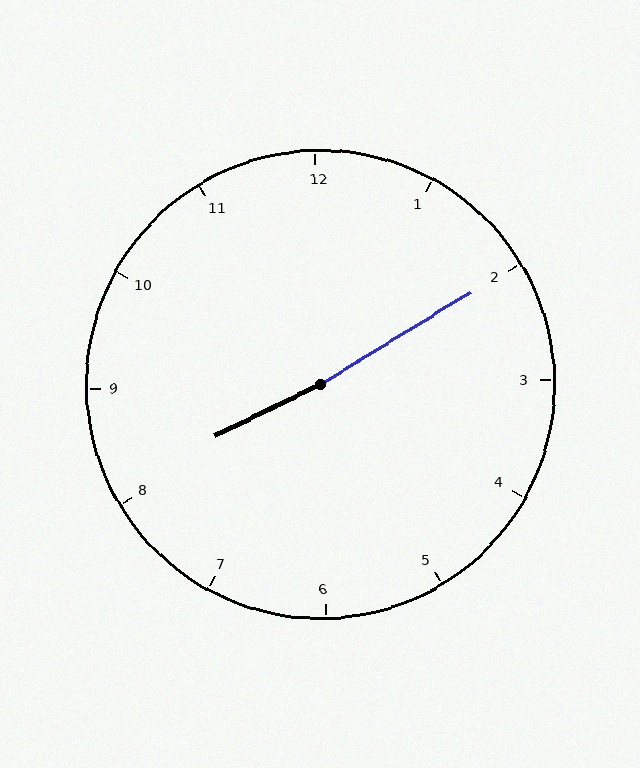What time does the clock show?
8:10.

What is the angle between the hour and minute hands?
Approximately 175 degrees.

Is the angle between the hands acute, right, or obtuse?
It is obtuse.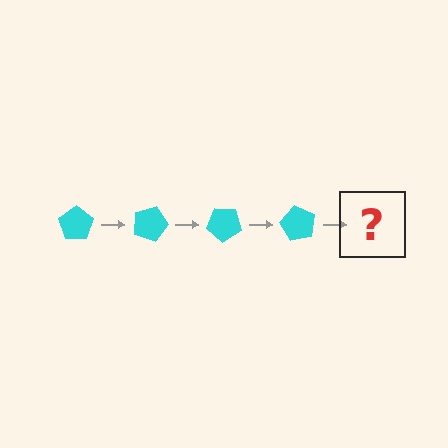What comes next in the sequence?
The next element should be a cyan pentagon rotated 80 degrees.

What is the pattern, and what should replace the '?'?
The pattern is that the pentagon rotates 20 degrees each step. The '?' should be a cyan pentagon rotated 80 degrees.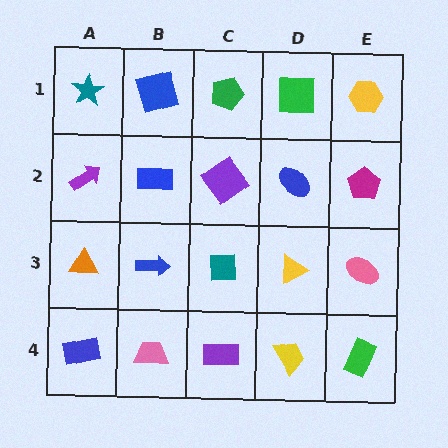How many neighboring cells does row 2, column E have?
3.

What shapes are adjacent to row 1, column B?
A blue rectangle (row 2, column B), a teal star (row 1, column A), a green pentagon (row 1, column C).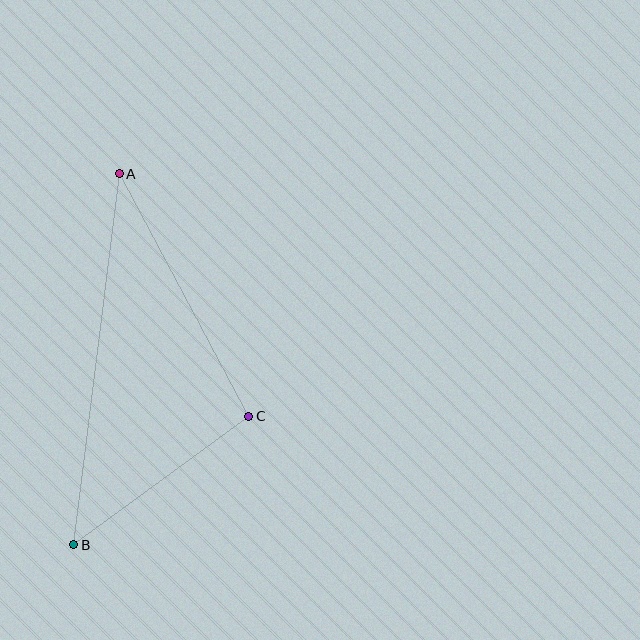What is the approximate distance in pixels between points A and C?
The distance between A and C is approximately 275 pixels.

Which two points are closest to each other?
Points B and C are closest to each other.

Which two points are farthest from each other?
Points A and B are farthest from each other.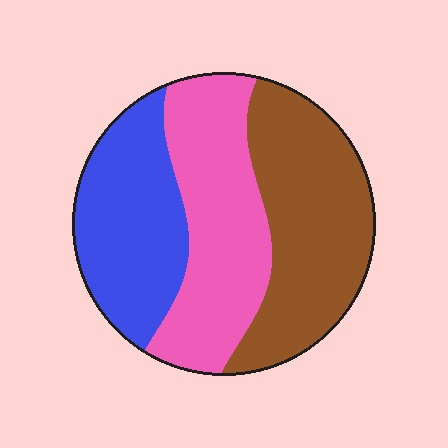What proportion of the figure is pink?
Pink covers 34% of the figure.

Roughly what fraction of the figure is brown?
Brown covers 37% of the figure.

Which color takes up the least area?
Blue, at roughly 30%.